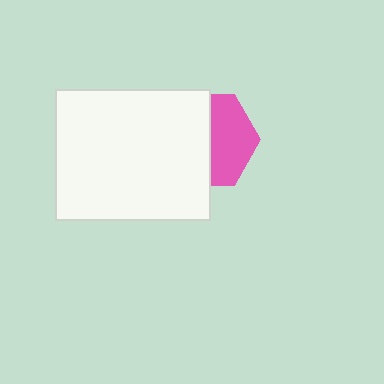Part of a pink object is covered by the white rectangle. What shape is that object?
It is a hexagon.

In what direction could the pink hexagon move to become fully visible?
The pink hexagon could move right. That would shift it out from behind the white rectangle entirely.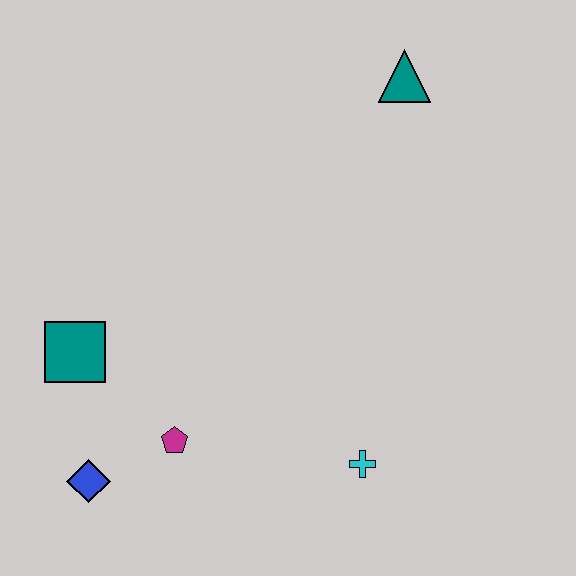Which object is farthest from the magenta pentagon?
The teal triangle is farthest from the magenta pentagon.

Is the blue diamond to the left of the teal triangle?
Yes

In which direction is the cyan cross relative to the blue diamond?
The cyan cross is to the right of the blue diamond.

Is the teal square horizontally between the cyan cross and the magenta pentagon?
No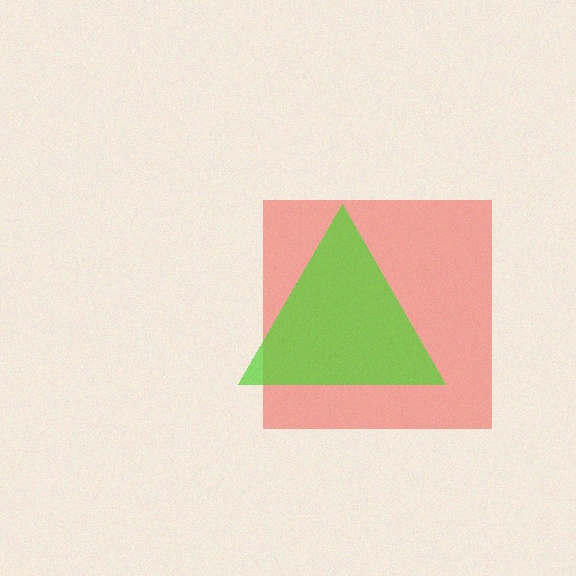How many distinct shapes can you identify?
There are 2 distinct shapes: a red square, a lime triangle.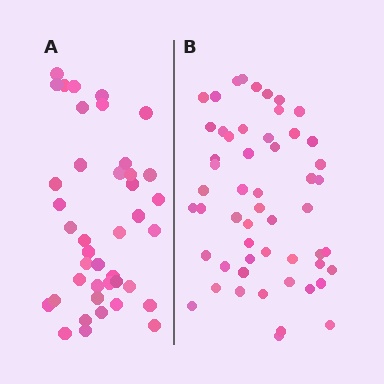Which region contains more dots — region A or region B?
Region B (the right region) has more dots.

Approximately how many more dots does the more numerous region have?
Region B has approximately 15 more dots than region A.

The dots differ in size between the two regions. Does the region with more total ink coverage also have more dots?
No. Region A has more total ink coverage because its dots are larger, but region B actually contains more individual dots. Total area can be misleading — the number of items is what matters here.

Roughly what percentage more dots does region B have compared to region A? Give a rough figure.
About 30% more.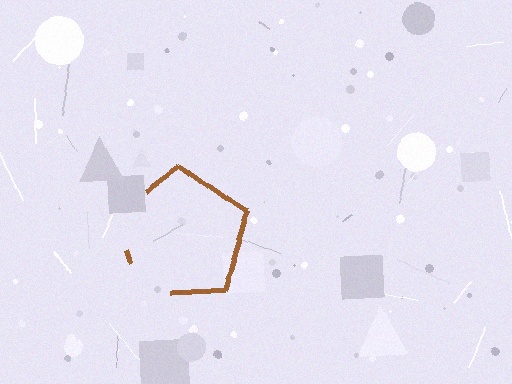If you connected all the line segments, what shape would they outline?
They would outline a pentagon.